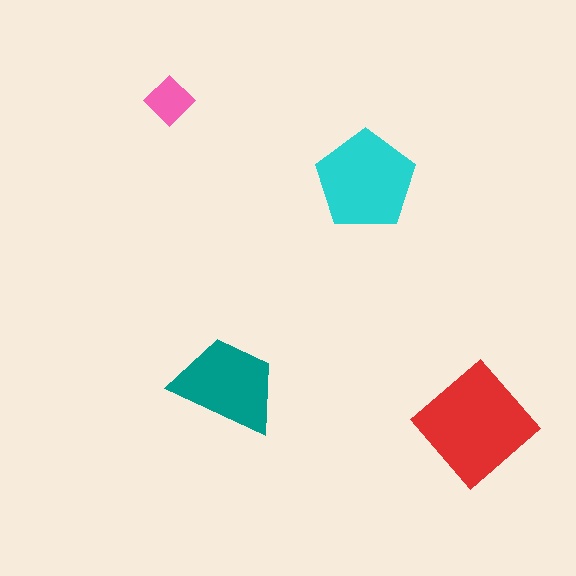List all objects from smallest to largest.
The pink diamond, the teal trapezoid, the cyan pentagon, the red diamond.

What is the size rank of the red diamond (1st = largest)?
1st.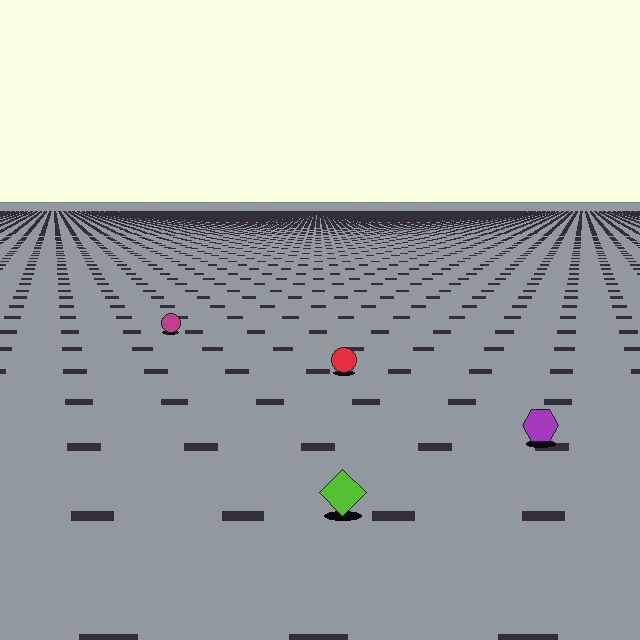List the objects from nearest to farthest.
From nearest to farthest: the lime diamond, the purple hexagon, the red circle, the magenta circle.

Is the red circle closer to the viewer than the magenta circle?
Yes. The red circle is closer — you can tell from the texture gradient: the ground texture is coarser near it.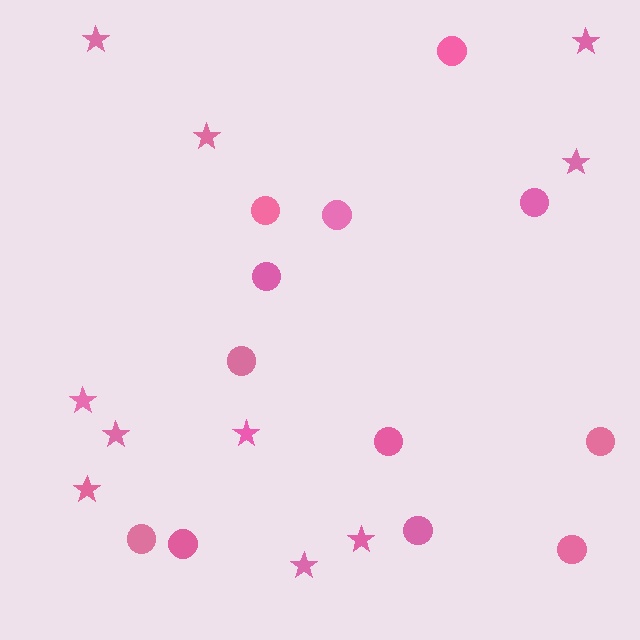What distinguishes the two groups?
There are 2 groups: one group of stars (10) and one group of circles (12).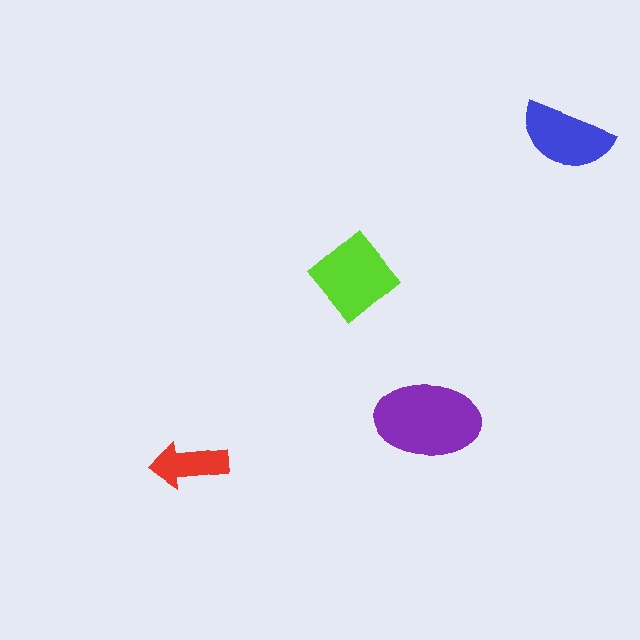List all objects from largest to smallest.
The purple ellipse, the lime diamond, the blue semicircle, the red arrow.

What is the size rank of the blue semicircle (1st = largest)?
3rd.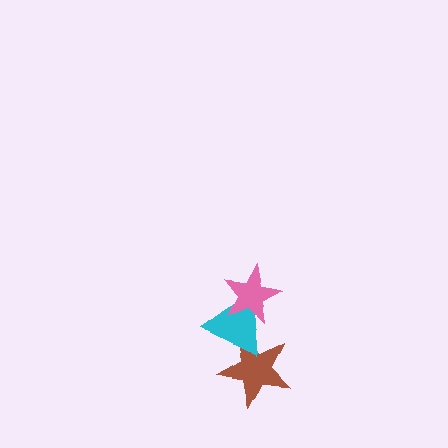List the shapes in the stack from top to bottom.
From top to bottom: the pink star, the cyan triangle, the brown star.